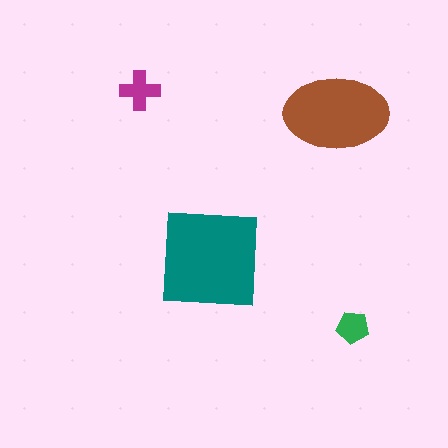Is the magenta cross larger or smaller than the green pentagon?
Larger.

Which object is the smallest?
The green pentagon.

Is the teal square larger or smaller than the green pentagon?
Larger.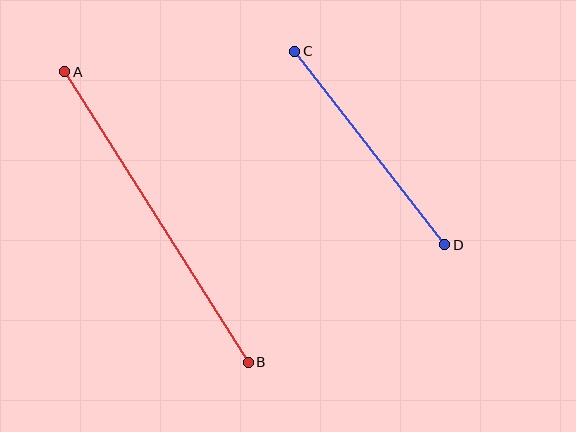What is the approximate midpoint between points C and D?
The midpoint is at approximately (370, 148) pixels.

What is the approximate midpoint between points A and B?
The midpoint is at approximately (156, 217) pixels.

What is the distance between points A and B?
The distance is approximately 344 pixels.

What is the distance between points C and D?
The distance is approximately 245 pixels.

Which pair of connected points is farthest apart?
Points A and B are farthest apart.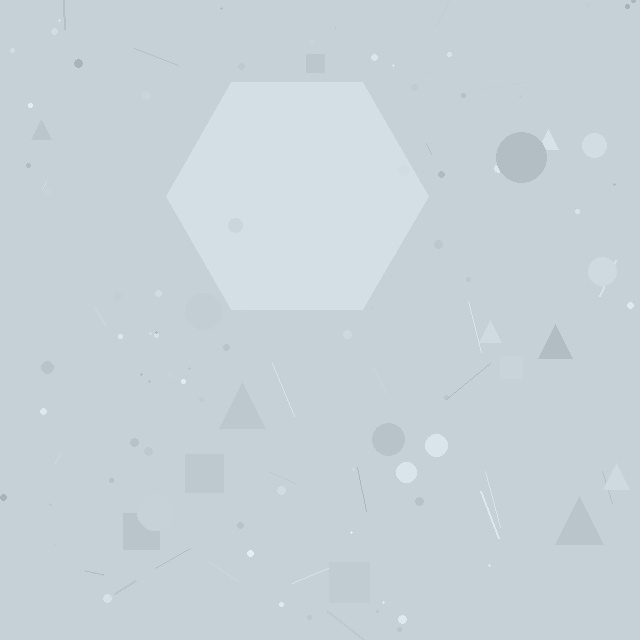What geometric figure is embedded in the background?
A hexagon is embedded in the background.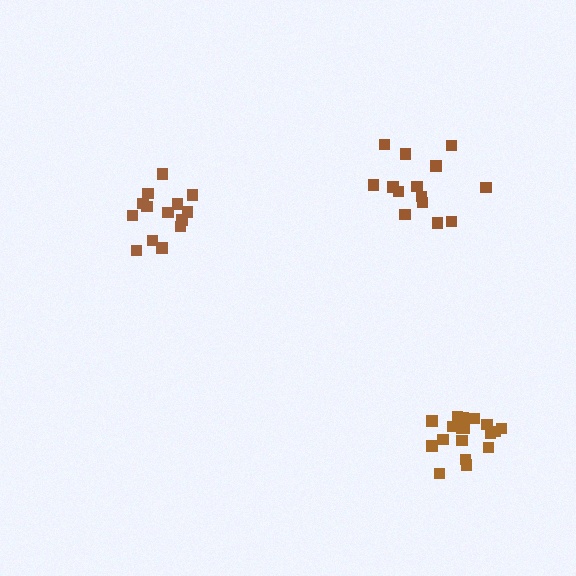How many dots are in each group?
Group 1: 14 dots, Group 2: 18 dots, Group 3: 14 dots (46 total).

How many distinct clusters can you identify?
There are 3 distinct clusters.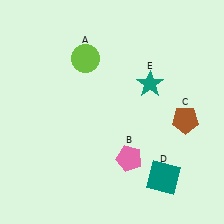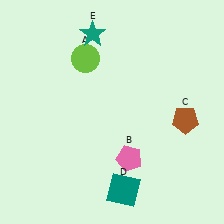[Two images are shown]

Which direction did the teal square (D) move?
The teal square (D) moved left.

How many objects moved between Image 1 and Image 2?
2 objects moved between the two images.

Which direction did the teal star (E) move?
The teal star (E) moved left.